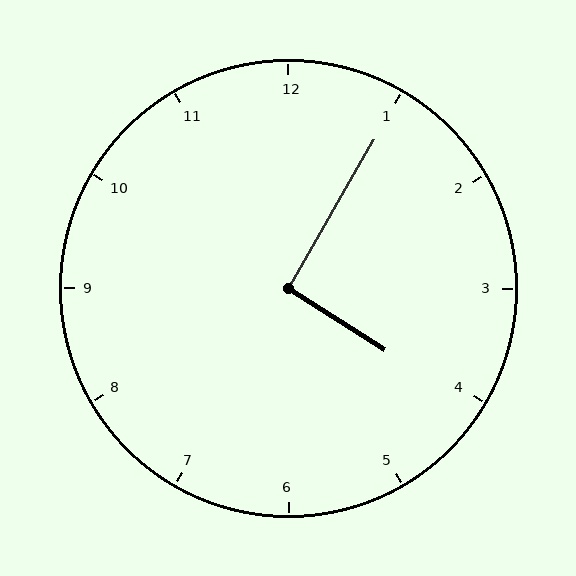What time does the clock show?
4:05.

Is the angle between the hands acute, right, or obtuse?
It is right.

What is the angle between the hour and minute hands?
Approximately 92 degrees.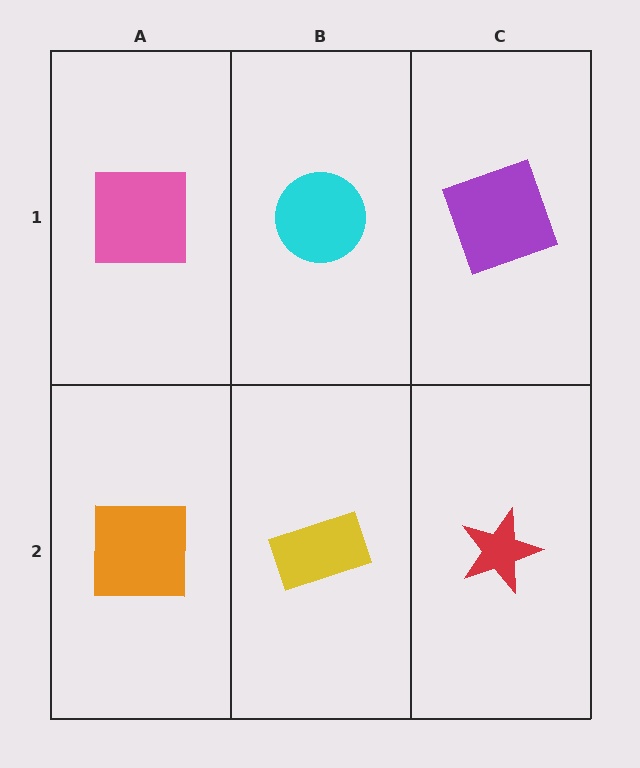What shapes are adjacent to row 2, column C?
A purple square (row 1, column C), a yellow rectangle (row 2, column B).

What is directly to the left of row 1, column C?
A cyan circle.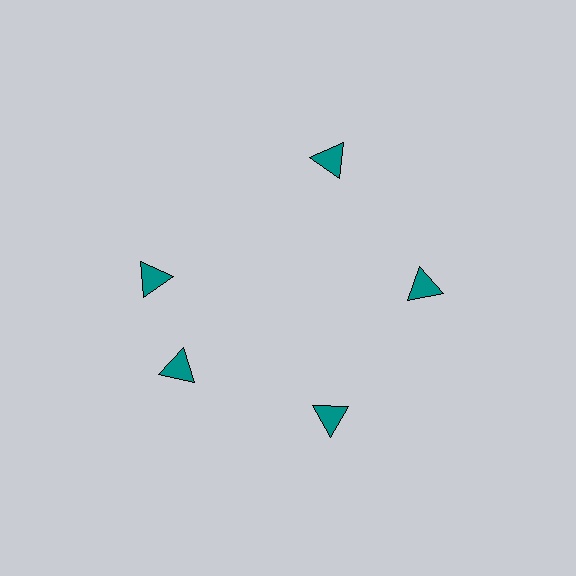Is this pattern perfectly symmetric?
No. The 5 teal triangles are arranged in a ring, but one element near the 10 o'clock position is rotated out of alignment along the ring, breaking the 5-fold rotational symmetry.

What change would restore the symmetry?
The symmetry would be restored by rotating it back into even spacing with its neighbors so that all 5 triangles sit at equal angles and equal distance from the center.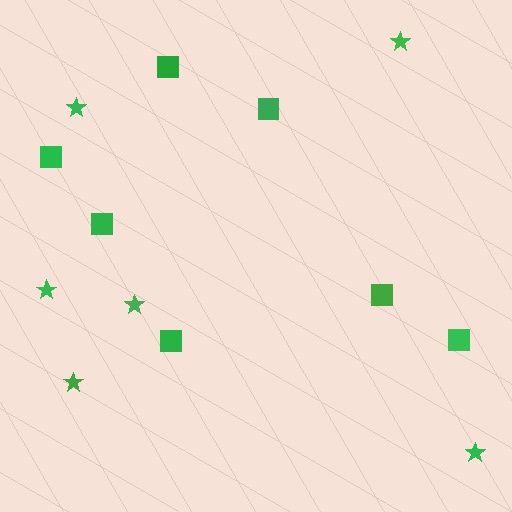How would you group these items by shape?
There are 2 groups: one group of stars (6) and one group of squares (7).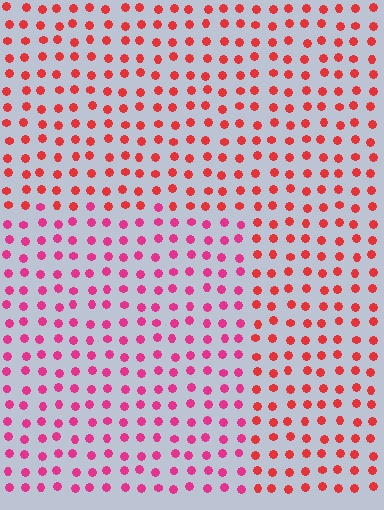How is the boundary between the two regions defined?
The boundary is defined purely by a slight shift in hue (about 29 degrees). Spacing, size, and orientation are identical on both sides.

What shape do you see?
I see a rectangle.